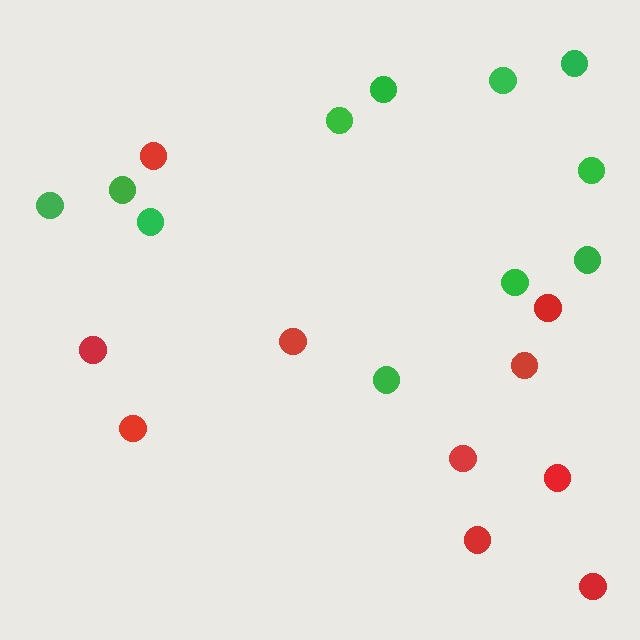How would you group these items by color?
There are 2 groups: one group of red circles (10) and one group of green circles (11).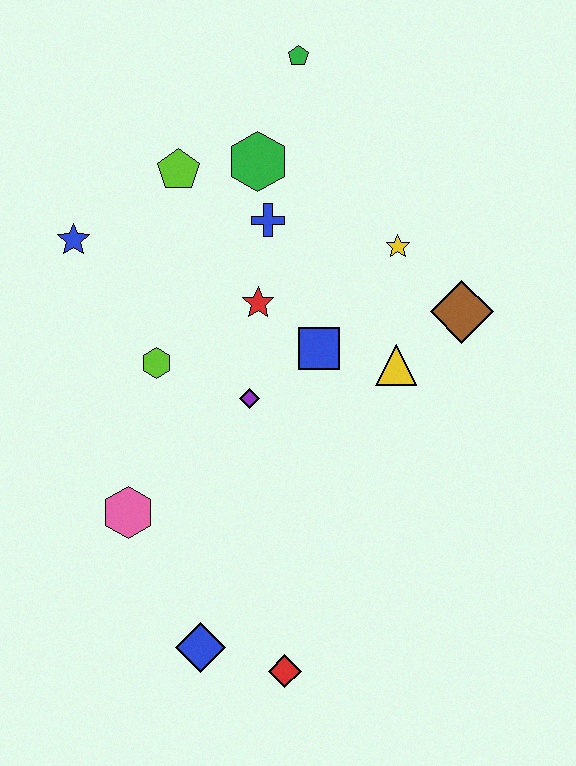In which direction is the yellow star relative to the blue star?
The yellow star is to the right of the blue star.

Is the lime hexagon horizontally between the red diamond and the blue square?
No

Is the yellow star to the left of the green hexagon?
No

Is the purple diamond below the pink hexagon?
No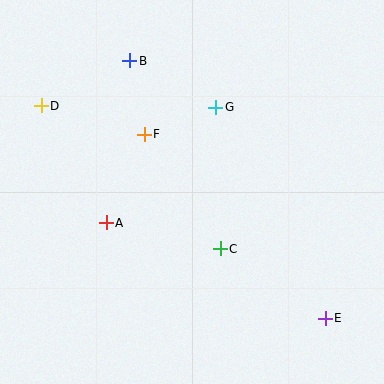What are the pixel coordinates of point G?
Point G is at (216, 107).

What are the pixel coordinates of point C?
Point C is at (220, 249).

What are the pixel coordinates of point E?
Point E is at (325, 318).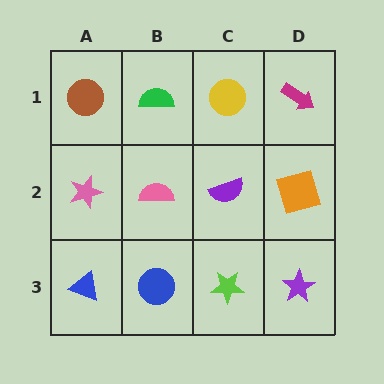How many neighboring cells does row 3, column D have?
2.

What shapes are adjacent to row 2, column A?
A brown circle (row 1, column A), a blue triangle (row 3, column A), a pink semicircle (row 2, column B).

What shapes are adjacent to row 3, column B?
A pink semicircle (row 2, column B), a blue triangle (row 3, column A), a lime star (row 3, column C).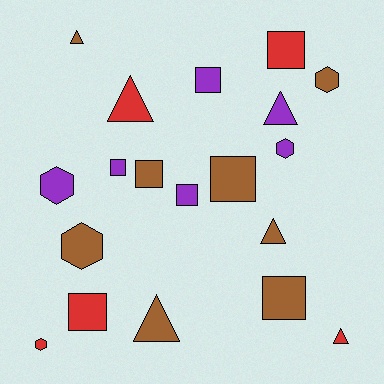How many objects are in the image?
There are 19 objects.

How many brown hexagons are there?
There are 2 brown hexagons.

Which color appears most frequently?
Brown, with 8 objects.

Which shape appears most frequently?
Square, with 8 objects.